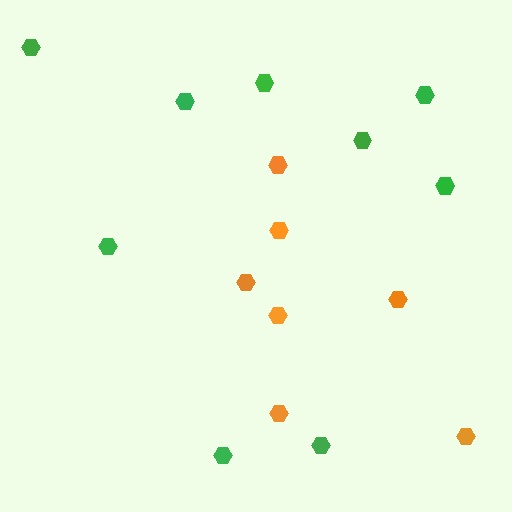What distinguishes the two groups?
There are 2 groups: one group of orange hexagons (7) and one group of green hexagons (9).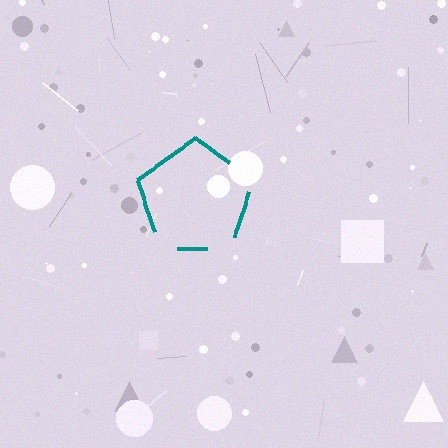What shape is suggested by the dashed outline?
The dashed outline suggests a pentagon.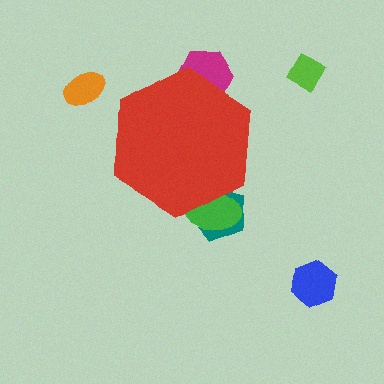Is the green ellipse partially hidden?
Yes, the green ellipse is partially hidden behind the red hexagon.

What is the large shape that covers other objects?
A red hexagon.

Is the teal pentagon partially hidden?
Yes, the teal pentagon is partially hidden behind the red hexagon.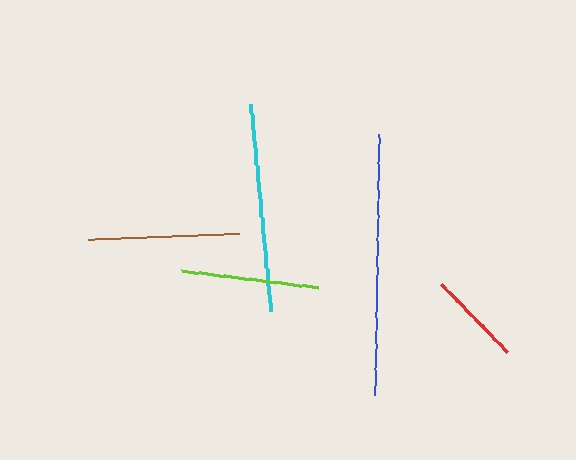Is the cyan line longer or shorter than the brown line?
The cyan line is longer than the brown line.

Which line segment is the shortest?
The red line is the shortest at approximately 95 pixels.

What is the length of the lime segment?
The lime segment is approximately 137 pixels long.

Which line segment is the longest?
The blue line is the longest at approximately 261 pixels.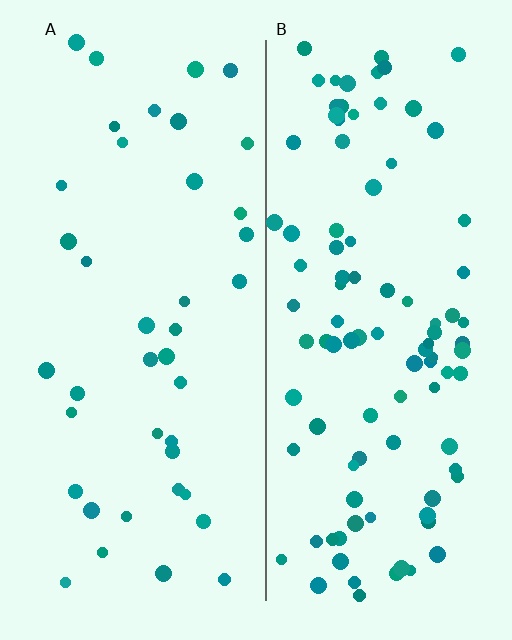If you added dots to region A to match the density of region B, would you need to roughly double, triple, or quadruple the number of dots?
Approximately double.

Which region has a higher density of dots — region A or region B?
B (the right).